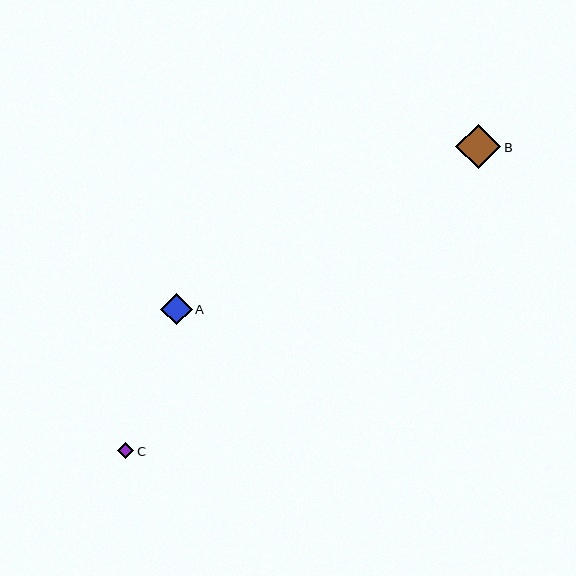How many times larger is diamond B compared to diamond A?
Diamond B is approximately 1.4 times the size of diamond A.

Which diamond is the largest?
Diamond B is the largest with a size of approximately 45 pixels.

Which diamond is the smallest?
Diamond C is the smallest with a size of approximately 16 pixels.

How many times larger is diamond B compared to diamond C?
Diamond B is approximately 2.8 times the size of diamond C.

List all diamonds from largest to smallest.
From largest to smallest: B, A, C.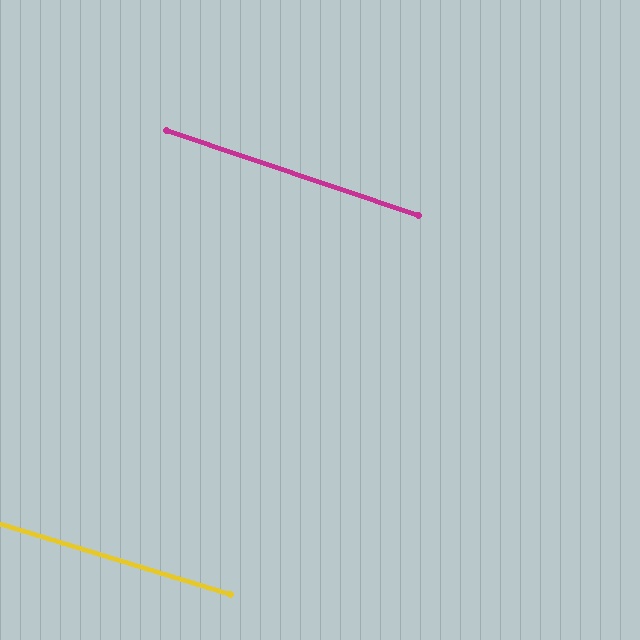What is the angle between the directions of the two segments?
Approximately 2 degrees.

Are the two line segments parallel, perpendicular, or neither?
Parallel — their directions differ by only 1.7°.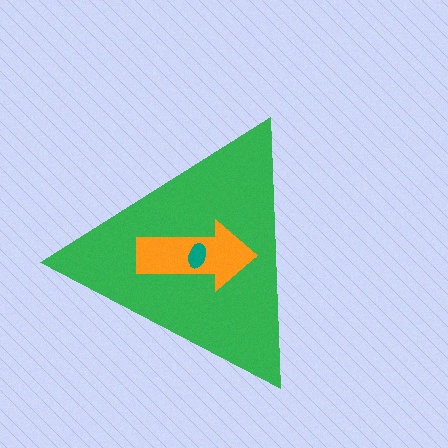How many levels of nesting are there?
3.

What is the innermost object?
The teal ellipse.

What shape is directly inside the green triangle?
The orange arrow.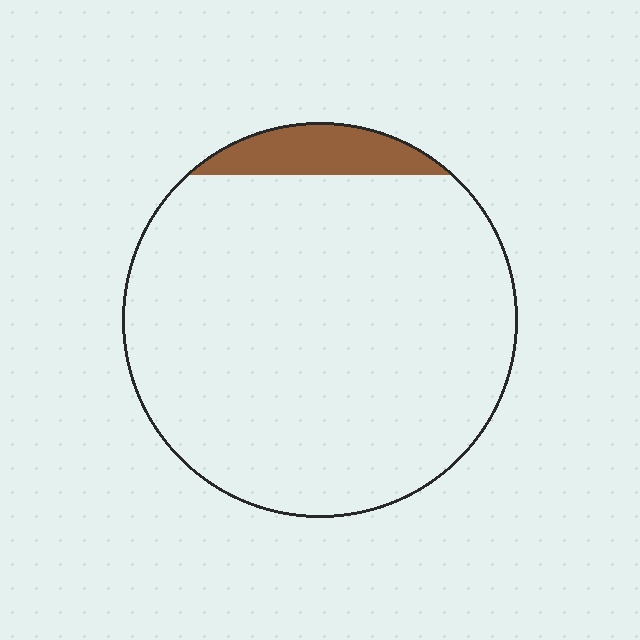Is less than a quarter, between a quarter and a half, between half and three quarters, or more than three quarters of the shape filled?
Less than a quarter.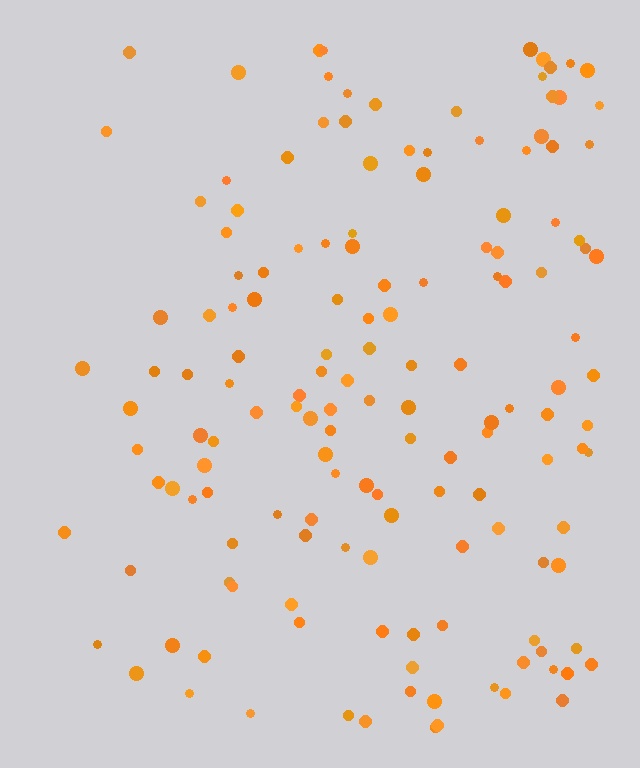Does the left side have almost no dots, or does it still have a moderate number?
Still a moderate number, just noticeably fewer than the right.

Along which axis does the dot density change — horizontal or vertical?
Horizontal.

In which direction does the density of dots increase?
From left to right, with the right side densest.